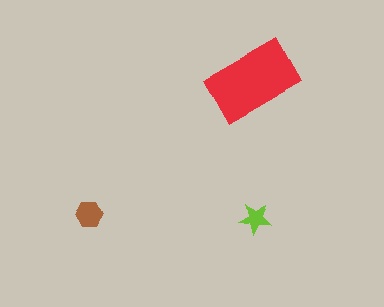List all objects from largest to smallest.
The red rectangle, the brown hexagon, the lime star.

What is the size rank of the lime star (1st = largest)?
3rd.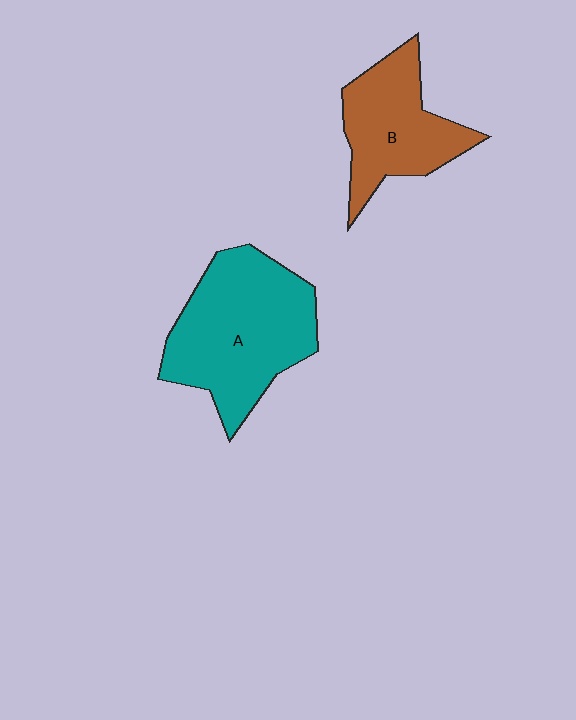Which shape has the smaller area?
Shape B (brown).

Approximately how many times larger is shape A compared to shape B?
Approximately 1.5 times.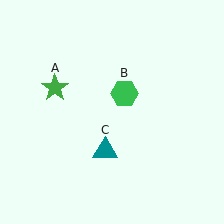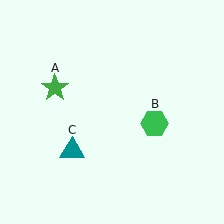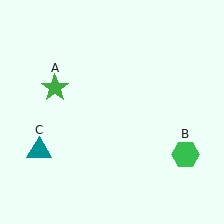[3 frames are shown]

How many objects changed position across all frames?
2 objects changed position: green hexagon (object B), teal triangle (object C).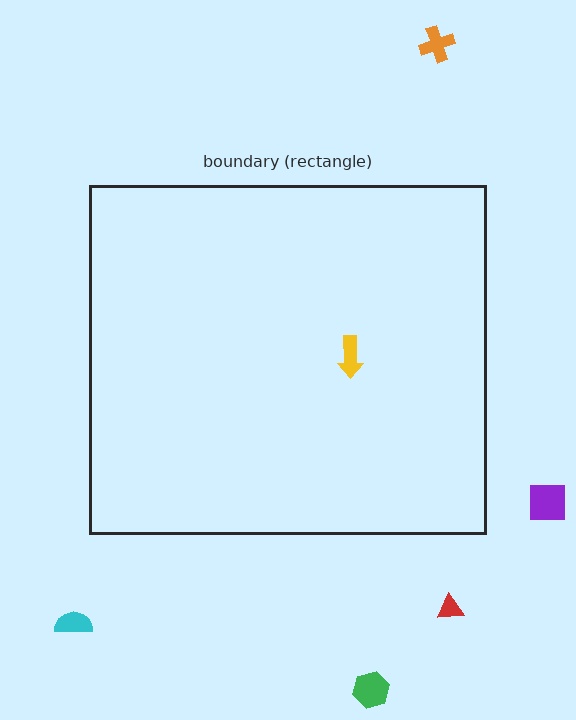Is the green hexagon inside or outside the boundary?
Outside.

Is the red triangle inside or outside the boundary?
Outside.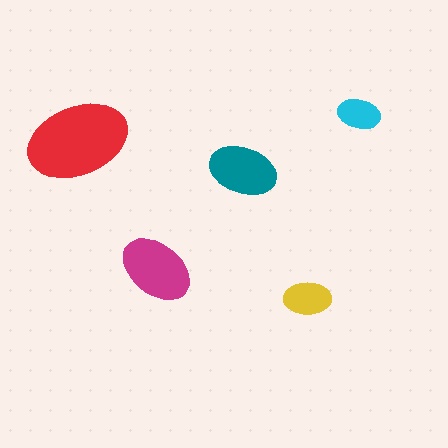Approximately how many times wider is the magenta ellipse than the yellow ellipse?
About 1.5 times wider.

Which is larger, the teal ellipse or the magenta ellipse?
The magenta one.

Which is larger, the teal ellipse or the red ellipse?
The red one.